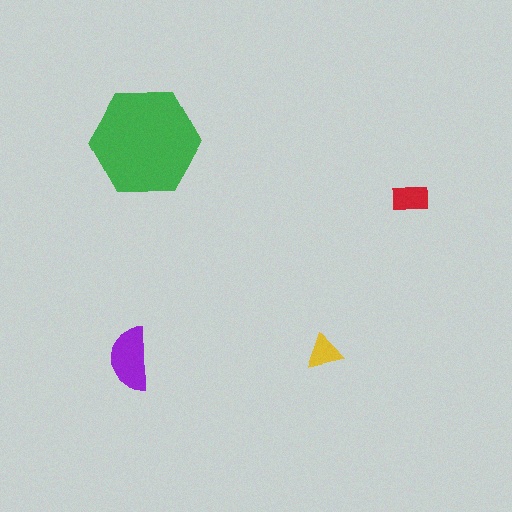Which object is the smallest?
The yellow triangle.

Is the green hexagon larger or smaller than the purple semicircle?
Larger.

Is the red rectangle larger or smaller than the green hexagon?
Smaller.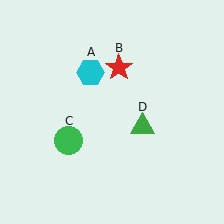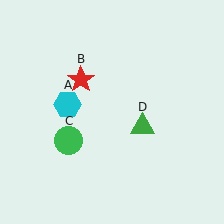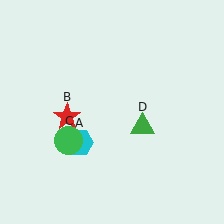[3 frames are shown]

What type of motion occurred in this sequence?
The cyan hexagon (object A), red star (object B) rotated counterclockwise around the center of the scene.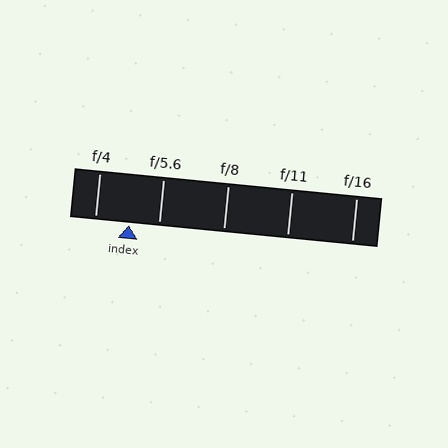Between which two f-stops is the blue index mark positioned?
The index mark is between f/4 and f/5.6.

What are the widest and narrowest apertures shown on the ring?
The widest aperture shown is f/4 and the narrowest is f/16.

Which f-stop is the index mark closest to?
The index mark is closest to f/5.6.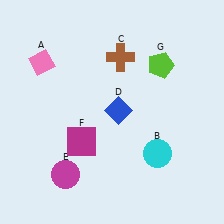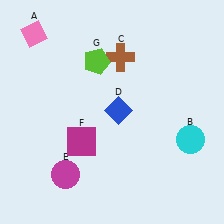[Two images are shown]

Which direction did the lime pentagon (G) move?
The lime pentagon (G) moved left.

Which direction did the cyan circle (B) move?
The cyan circle (B) moved right.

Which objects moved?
The objects that moved are: the pink diamond (A), the cyan circle (B), the lime pentagon (G).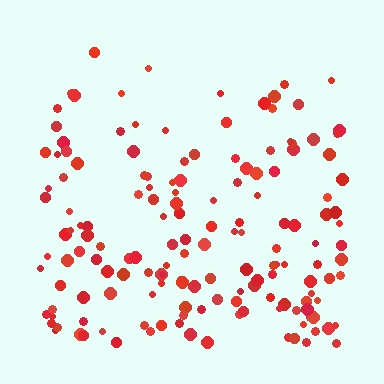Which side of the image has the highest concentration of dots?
The bottom.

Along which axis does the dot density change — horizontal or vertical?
Vertical.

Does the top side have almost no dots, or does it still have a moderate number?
Still a moderate number, just noticeably fewer than the bottom.